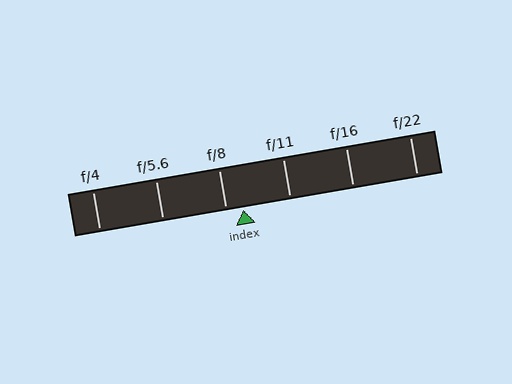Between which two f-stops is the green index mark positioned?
The index mark is between f/8 and f/11.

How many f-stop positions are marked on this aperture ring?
There are 6 f-stop positions marked.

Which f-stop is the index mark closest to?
The index mark is closest to f/8.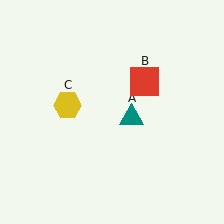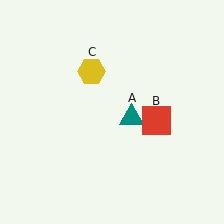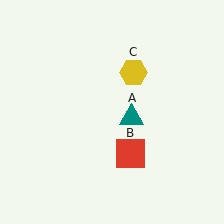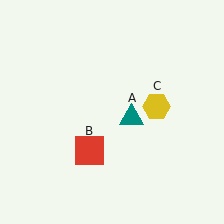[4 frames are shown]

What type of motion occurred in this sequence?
The red square (object B), yellow hexagon (object C) rotated clockwise around the center of the scene.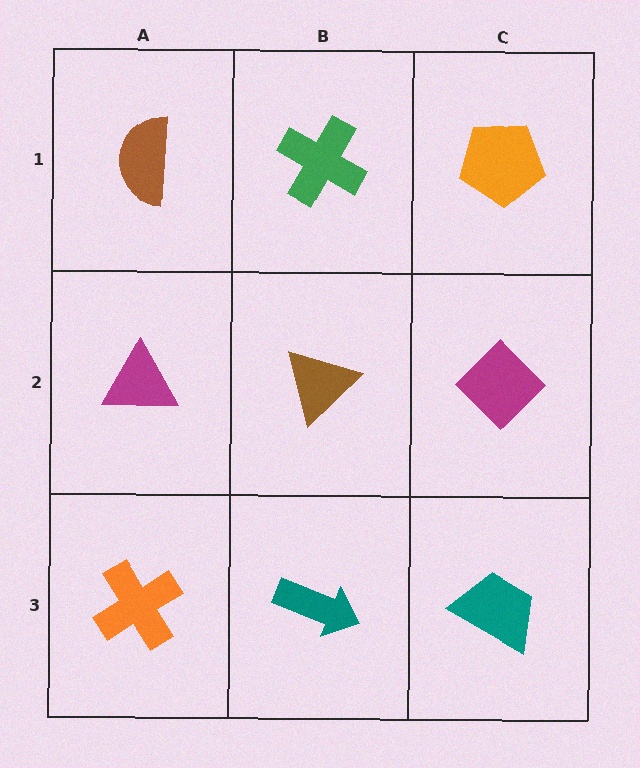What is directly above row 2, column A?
A brown semicircle.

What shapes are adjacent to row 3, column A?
A magenta triangle (row 2, column A), a teal arrow (row 3, column B).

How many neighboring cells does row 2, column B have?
4.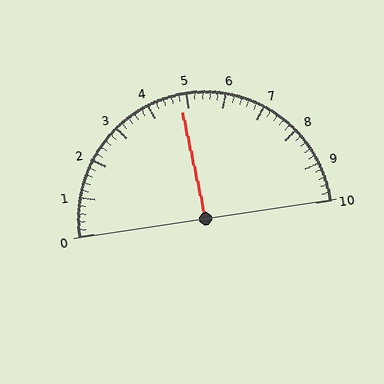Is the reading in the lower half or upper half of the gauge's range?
The reading is in the lower half of the range (0 to 10).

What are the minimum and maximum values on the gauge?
The gauge ranges from 0 to 10.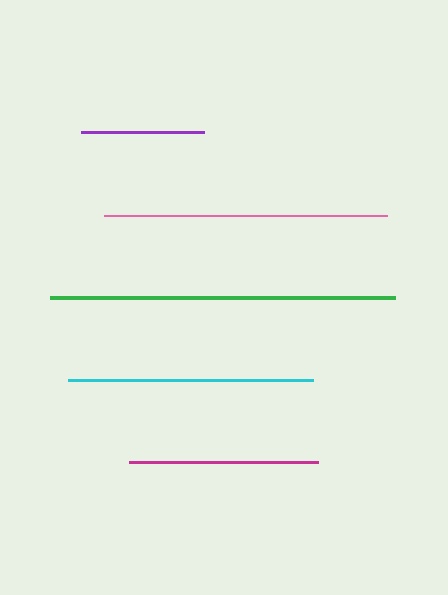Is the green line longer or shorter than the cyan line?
The green line is longer than the cyan line.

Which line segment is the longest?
The green line is the longest at approximately 345 pixels.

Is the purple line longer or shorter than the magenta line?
The magenta line is longer than the purple line.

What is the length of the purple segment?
The purple segment is approximately 122 pixels long.